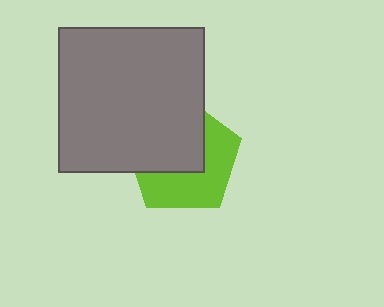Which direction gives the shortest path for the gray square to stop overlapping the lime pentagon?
Moving toward the upper-left gives the shortest separation.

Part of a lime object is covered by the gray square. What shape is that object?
It is a pentagon.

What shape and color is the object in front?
The object in front is a gray square.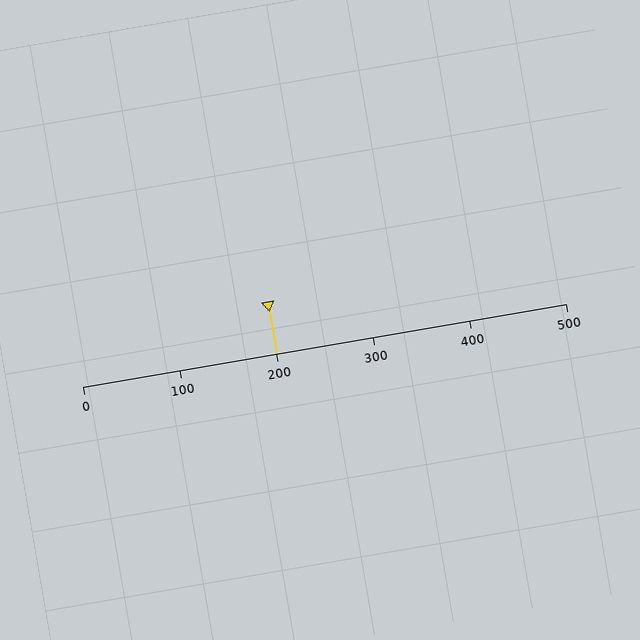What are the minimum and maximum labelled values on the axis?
The axis runs from 0 to 500.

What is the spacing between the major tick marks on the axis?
The major ticks are spaced 100 apart.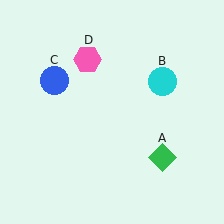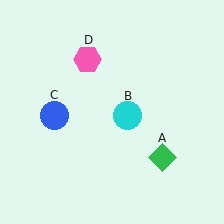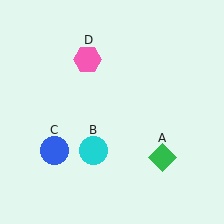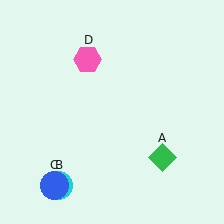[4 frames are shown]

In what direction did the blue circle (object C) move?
The blue circle (object C) moved down.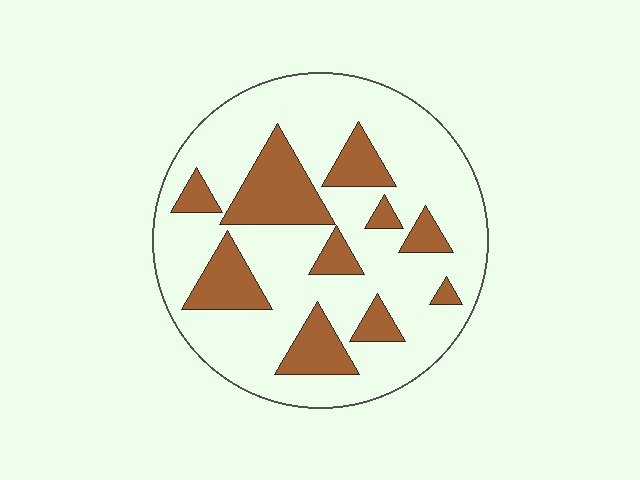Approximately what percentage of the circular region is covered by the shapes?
Approximately 25%.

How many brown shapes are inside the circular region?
10.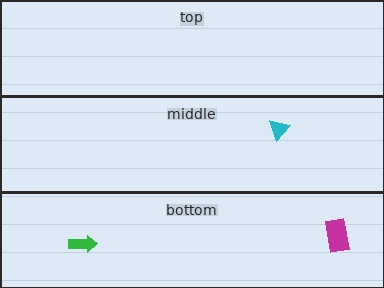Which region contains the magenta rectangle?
The bottom region.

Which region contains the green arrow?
The bottom region.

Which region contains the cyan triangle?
The middle region.